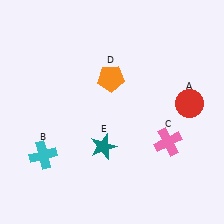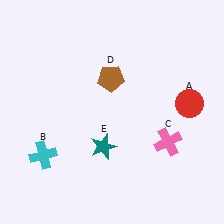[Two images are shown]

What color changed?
The pentagon (D) changed from orange in Image 1 to brown in Image 2.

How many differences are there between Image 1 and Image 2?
There is 1 difference between the two images.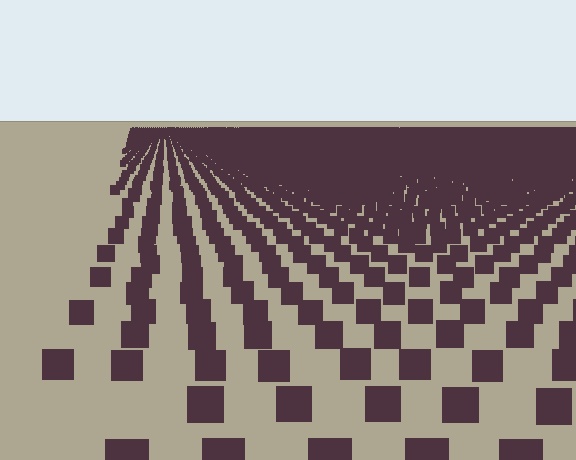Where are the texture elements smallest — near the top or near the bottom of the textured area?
Near the top.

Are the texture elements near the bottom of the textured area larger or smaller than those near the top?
Larger. Near the bottom, elements are closer to the viewer and appear at a bigger on-screen size.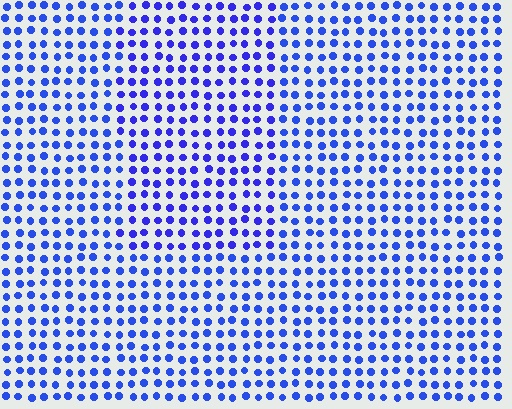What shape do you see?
I see a rectangle.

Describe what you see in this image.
The image is filled with small blue elements in a uniform arrangement. A rectangle-shaped region is visible where the elements are tinted to a slightly different hue, forming a subtle color boundary.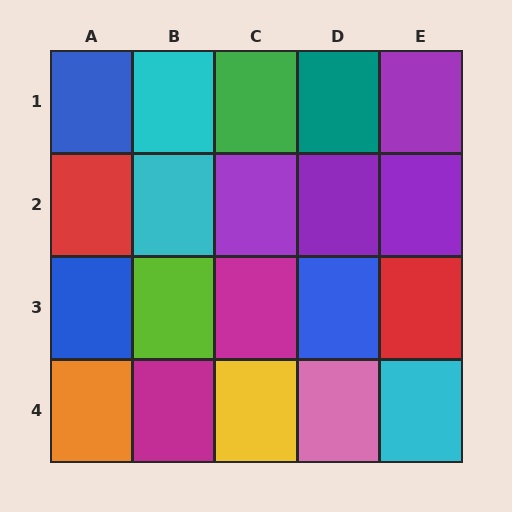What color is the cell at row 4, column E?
Cyan.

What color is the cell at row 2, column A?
Red.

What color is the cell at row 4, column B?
Magenta.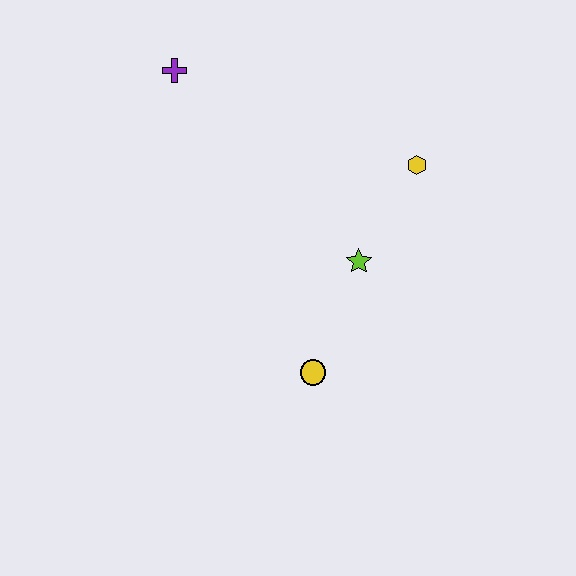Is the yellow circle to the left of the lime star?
Yes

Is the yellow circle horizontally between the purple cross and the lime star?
Yes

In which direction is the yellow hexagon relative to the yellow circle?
The yellow hexagon is above the yellow circle.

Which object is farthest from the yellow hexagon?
The purple cross is farthest from the yellow hexagon.